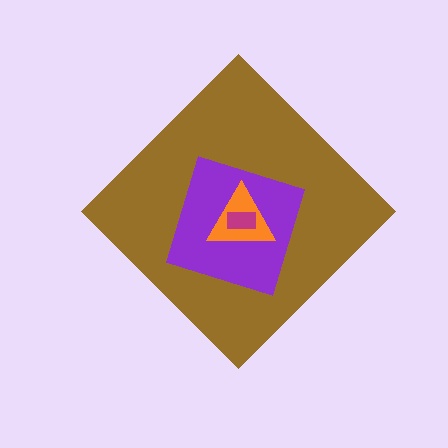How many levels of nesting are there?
4.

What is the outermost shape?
The brown diamond.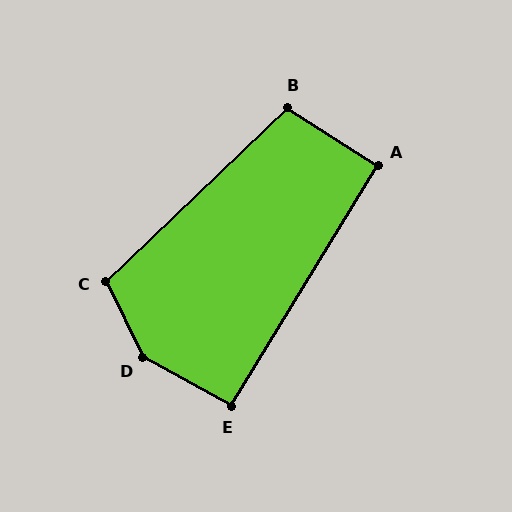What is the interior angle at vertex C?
Approximately 108 degrees (obtuse).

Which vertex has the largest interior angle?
D, at approximately 144 degrees.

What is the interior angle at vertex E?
Approximately 93 degrees (approximately right).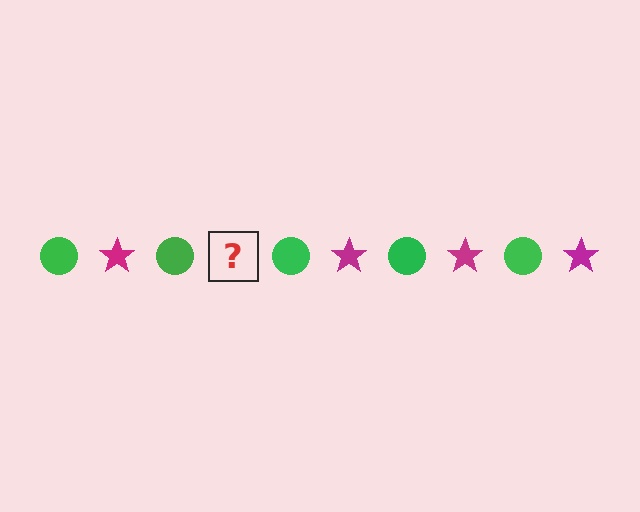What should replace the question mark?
The question mark should be replaced with a magenta star.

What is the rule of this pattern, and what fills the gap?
The rule is that the pattern alternates between green circle and magenta star. The gap should be filled with a magenta star.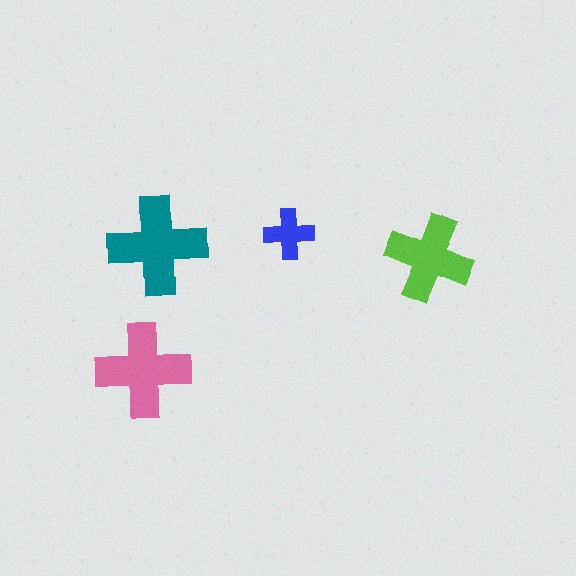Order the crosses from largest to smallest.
the teal one, the pink one, the lime one, the blue one.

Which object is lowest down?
The pink cross is bottommost.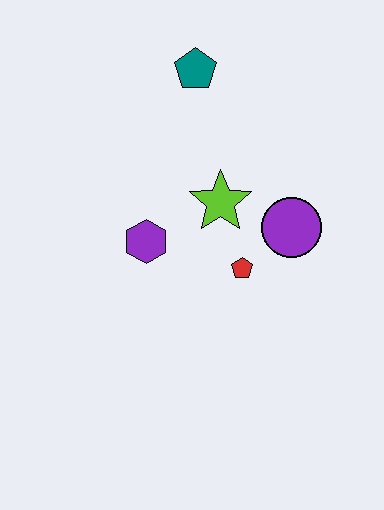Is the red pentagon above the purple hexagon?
No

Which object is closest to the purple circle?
The red pentagon is closest to the purple circle.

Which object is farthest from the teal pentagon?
The red pentagon is farthest from the teal pentagon.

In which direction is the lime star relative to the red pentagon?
The lime star is above the red pentagon.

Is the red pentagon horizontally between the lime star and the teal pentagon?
No